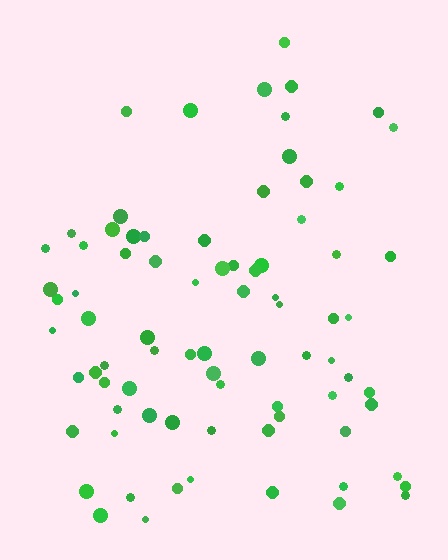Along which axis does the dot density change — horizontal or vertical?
Vertical.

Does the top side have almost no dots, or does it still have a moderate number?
Still a moderate number, just noticeably fewer than the bottom.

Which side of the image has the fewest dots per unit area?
The top.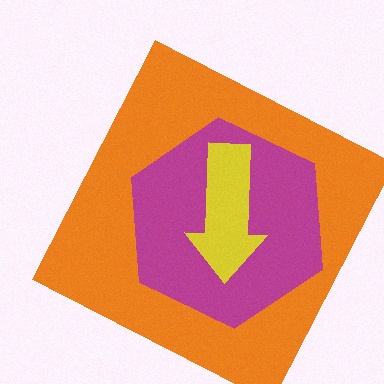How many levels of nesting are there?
3.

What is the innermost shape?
The yellow arrow.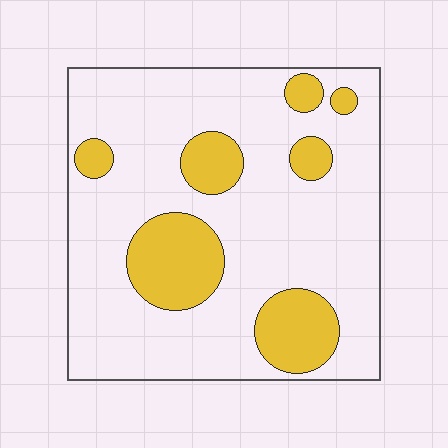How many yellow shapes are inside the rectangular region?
7.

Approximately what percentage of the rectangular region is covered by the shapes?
Approximately 20%.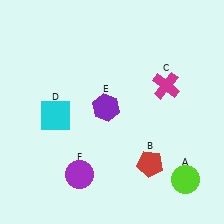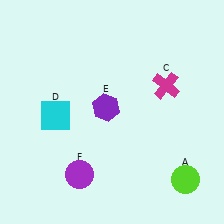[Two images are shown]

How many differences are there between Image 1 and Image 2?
There is 1 difference between the two images.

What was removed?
The red pentagon (B) was removed in Image 2.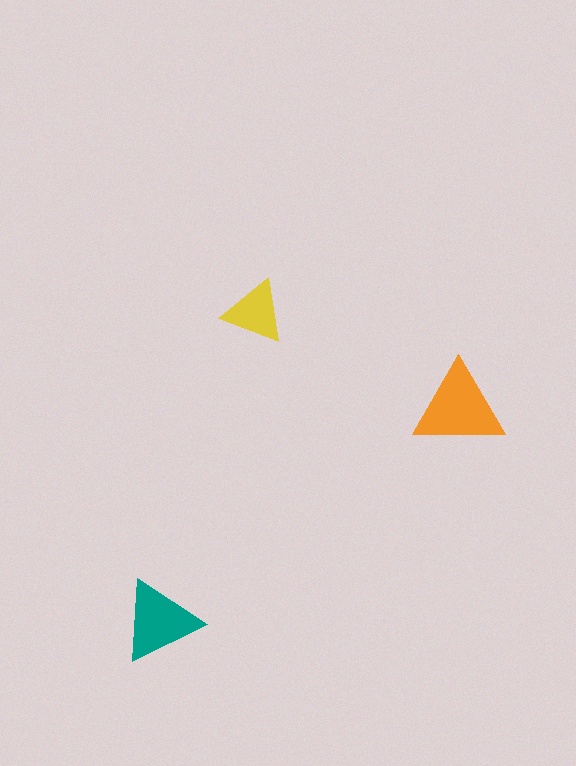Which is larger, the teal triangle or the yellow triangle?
The teal one.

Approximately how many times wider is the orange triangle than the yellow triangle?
About 1.5 times wider.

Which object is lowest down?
The teal triangle is bottommost.